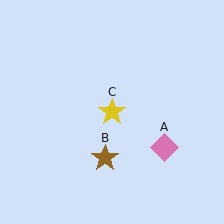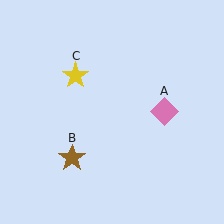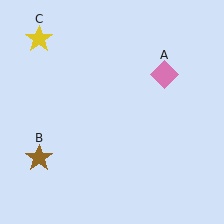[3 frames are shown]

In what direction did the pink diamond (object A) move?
The pink diamond (object A) moved up.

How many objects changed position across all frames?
3 objects changed position: pink diamond (object A), brown star (object B), yellow star (object C).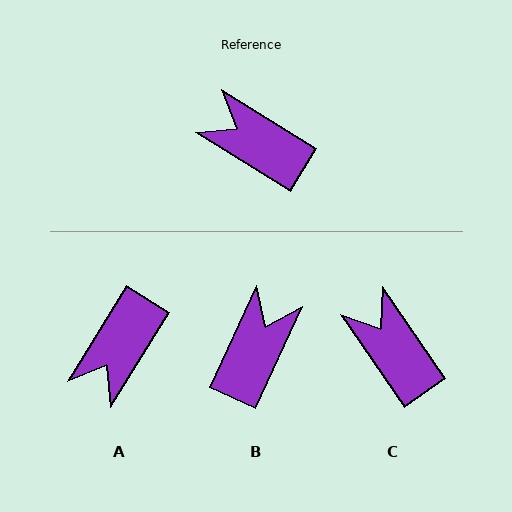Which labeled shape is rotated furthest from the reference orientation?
A, about 90 degrees away.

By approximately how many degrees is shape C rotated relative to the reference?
Approximately 24 degrees clockwise.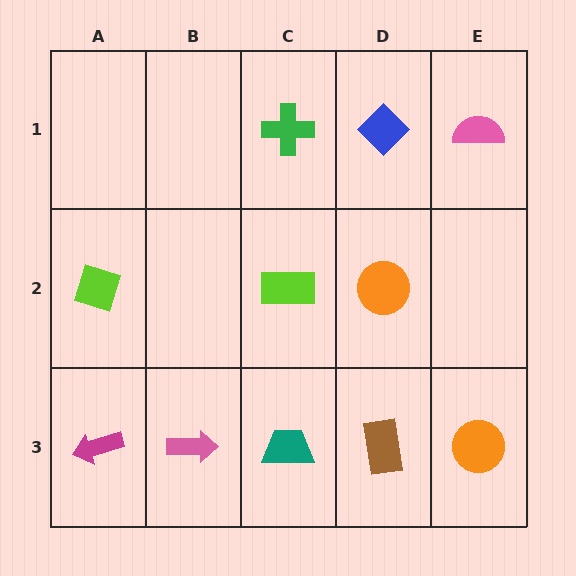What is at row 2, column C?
A lime rectangle.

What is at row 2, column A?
A lime diamond.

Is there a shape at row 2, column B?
No, that cell is empty.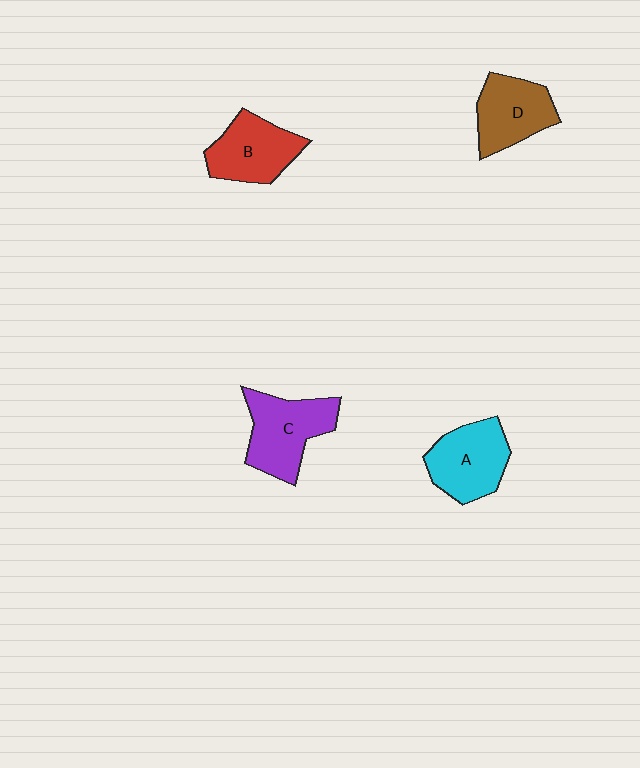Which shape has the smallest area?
Shape D (brown).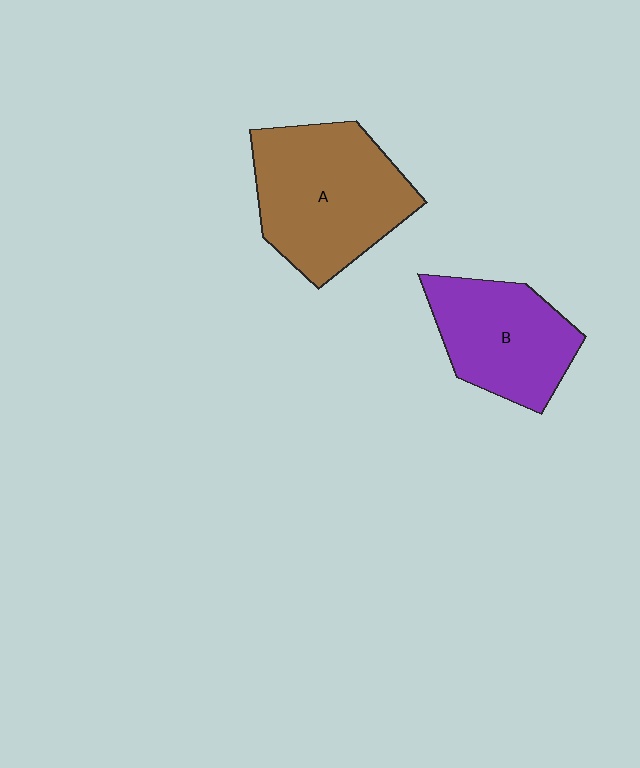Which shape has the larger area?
Shape A (brown).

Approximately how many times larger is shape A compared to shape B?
Approximately 1.3 times.